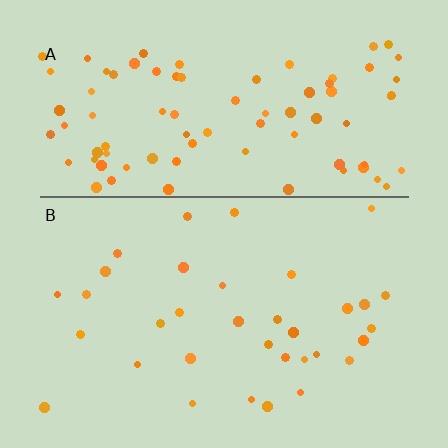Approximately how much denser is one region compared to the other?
Approximately 2.6× — region A over region B.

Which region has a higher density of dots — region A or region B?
A (the top).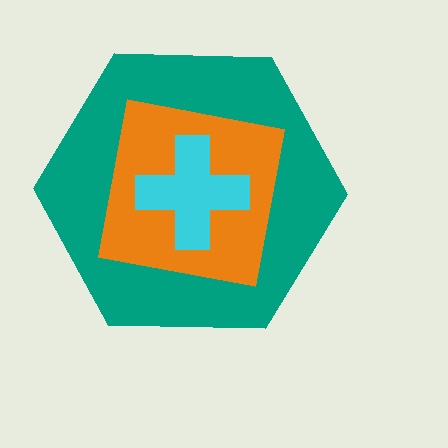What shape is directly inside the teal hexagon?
The orange square.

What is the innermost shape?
The cyan cross.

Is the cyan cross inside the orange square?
Yes.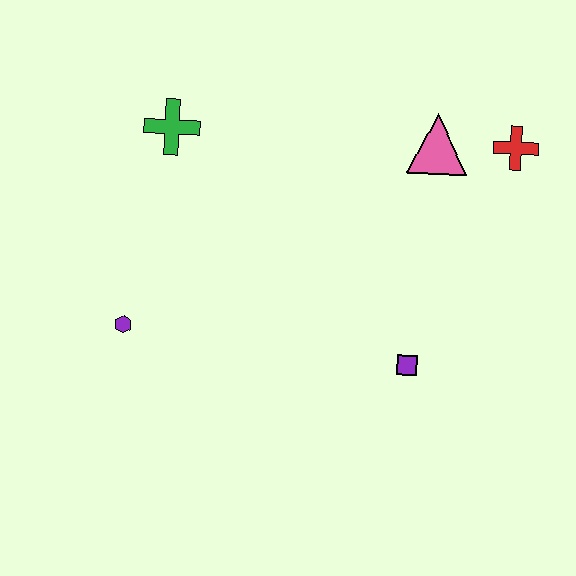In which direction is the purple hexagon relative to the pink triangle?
The purple hexagon is to the left of the pink triangle.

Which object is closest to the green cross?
The purple hexagon is closest to the green cross.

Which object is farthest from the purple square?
The green cross is farthest from the purple square.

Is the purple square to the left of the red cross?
Yes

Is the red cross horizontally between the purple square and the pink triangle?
No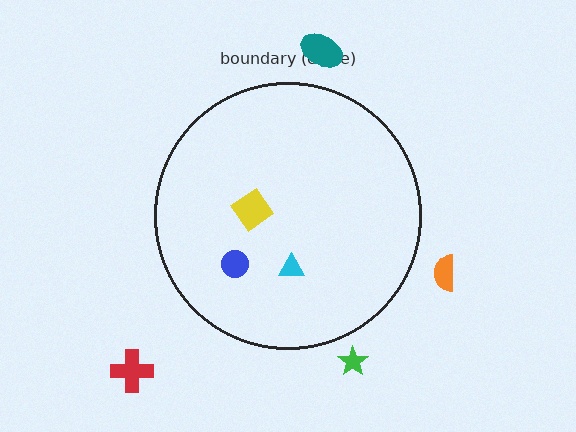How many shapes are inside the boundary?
3 inside, 4 outside.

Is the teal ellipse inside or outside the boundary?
Outside.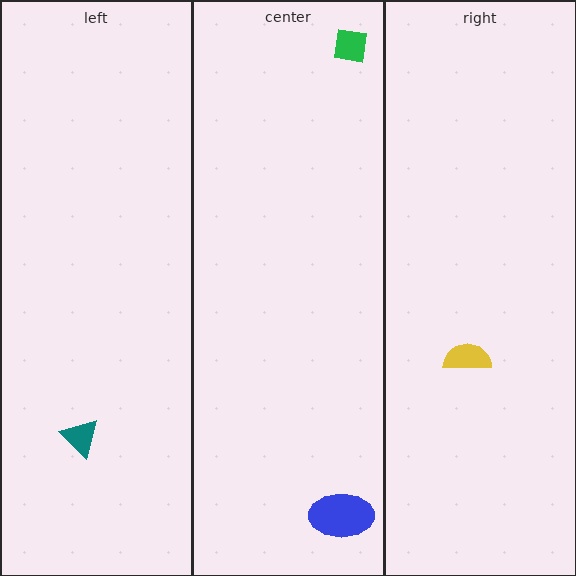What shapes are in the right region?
The yellow semicircle.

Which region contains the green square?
The center region.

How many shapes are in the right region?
1.